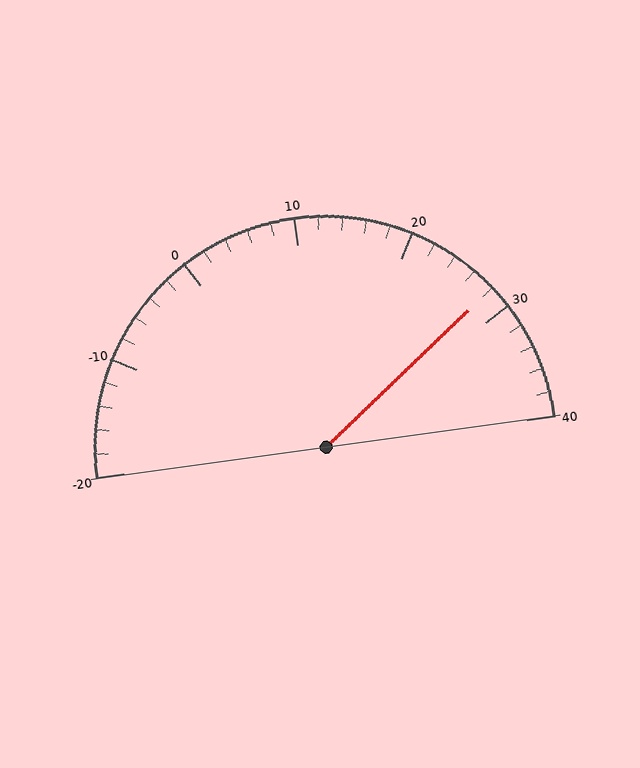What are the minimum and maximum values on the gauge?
The gauge ranges from -20 to 40.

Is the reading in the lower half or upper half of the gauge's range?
The reading is in the upper half of the range (-20 to 40).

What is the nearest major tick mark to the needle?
The nearest major tick mark is 30.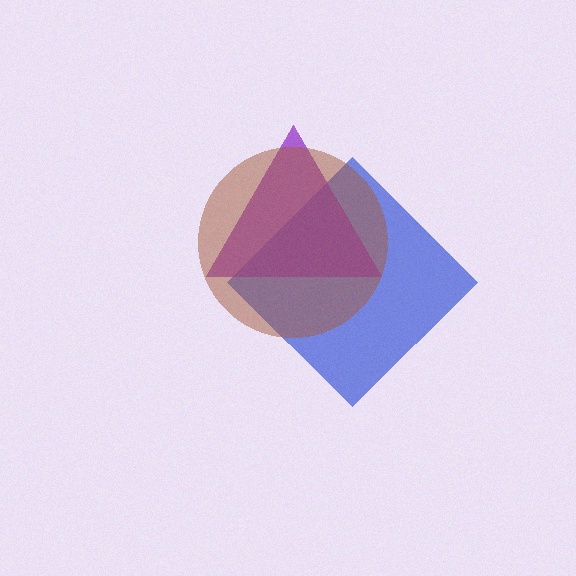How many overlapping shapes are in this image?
There are 3 overlapping shapes in the image.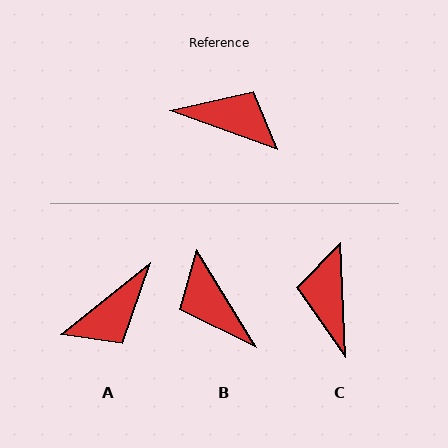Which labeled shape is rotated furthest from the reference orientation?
B, about 141 degrees away.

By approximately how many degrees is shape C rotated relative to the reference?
Approximately 112 degrees counter-clockwise.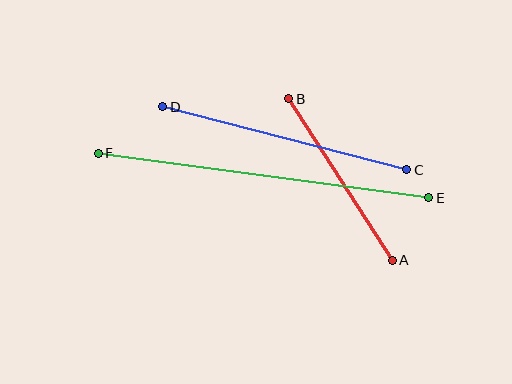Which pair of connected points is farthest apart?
Points E and F are farthest apart.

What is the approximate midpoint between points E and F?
The midpoint is at approximately (263, 175) pixels.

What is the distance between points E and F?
The distance is approximately 334 pixels.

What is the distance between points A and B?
The distance is approximately 192 pixels.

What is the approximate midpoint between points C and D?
The midpoint is at approximately (285, 138) pixels.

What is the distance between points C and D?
The distance is approximately 252 pixels.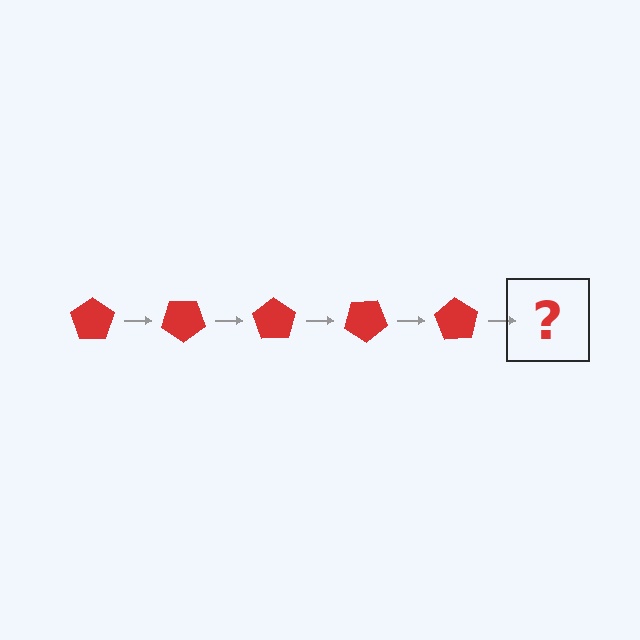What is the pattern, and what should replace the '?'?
The pattern is that the pentagon rotates 35 degrees each step. The '?' should be a red pentagon rotated 175 degrees.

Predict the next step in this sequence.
The next step is a red pentagon rotated 175 degrees.